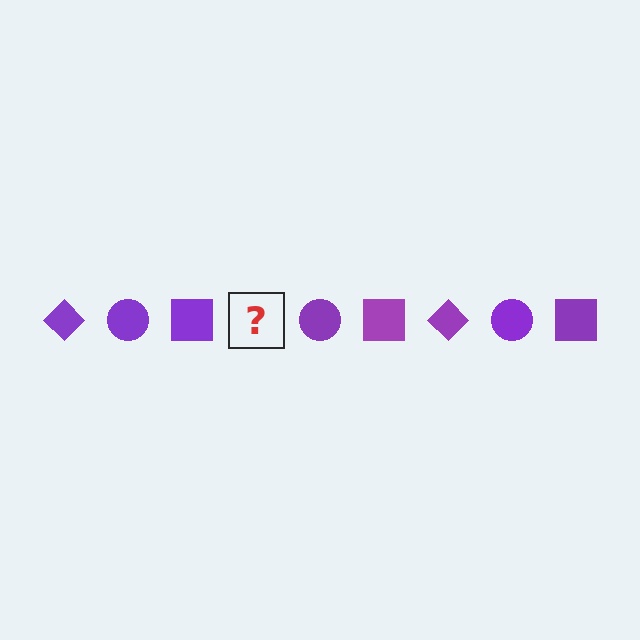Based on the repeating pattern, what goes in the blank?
The blank should be a purple diamond.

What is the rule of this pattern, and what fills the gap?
The rule is that the pattern cycles through diamond, circle, square shapes in purple. The gap should be filled with a purple diamond.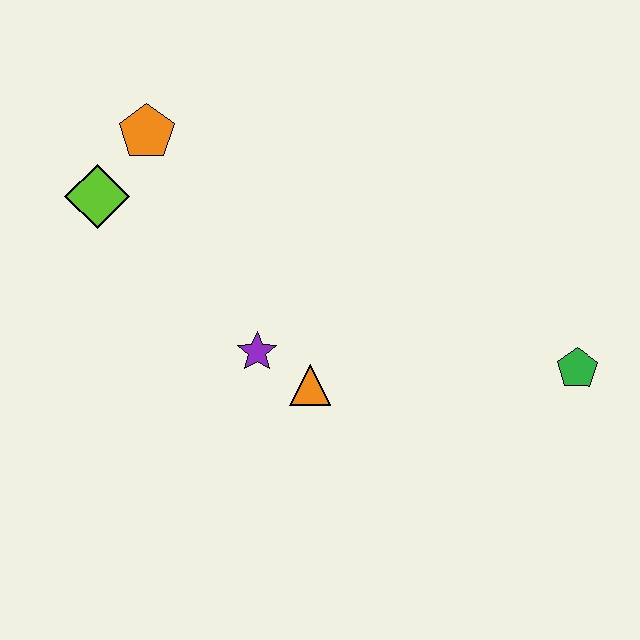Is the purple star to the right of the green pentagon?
No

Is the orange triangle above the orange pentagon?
No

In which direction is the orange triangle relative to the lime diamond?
The orange triangle is to the right of the lime diamond.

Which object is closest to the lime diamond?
The orange pentagon is closest to the lime diamond.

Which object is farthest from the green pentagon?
The lime diamond is farthest from the green pentagon.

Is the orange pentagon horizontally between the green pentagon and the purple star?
No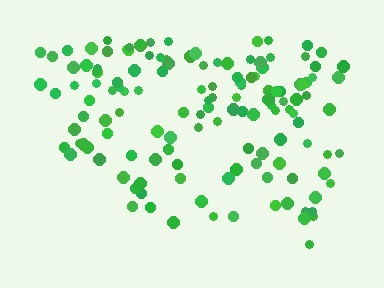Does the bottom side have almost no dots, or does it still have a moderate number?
Still a moderate number, just noticeably fewer than the top.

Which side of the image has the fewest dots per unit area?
The bottom.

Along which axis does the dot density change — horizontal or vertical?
Vertical.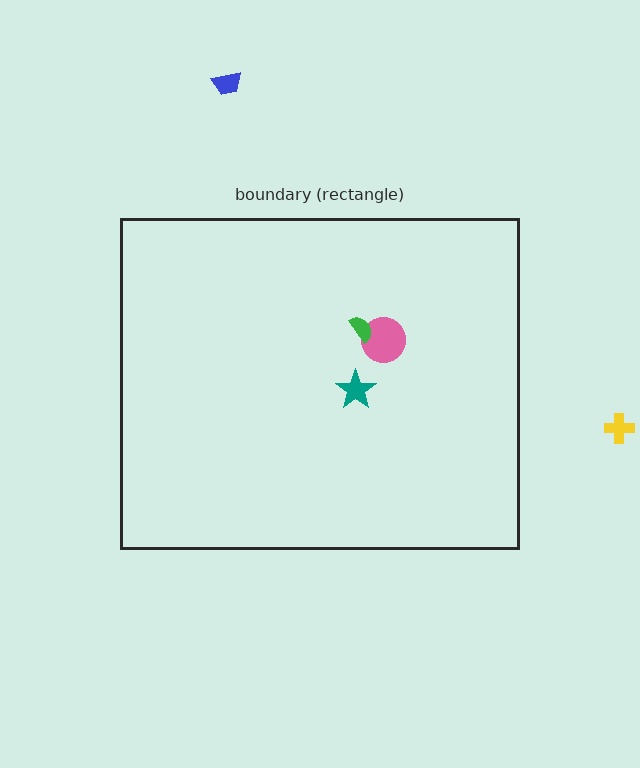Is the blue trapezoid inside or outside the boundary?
Outside.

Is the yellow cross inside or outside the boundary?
Outside.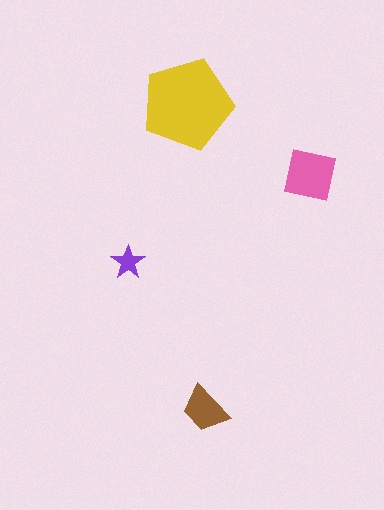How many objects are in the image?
There are 4 objects in the image.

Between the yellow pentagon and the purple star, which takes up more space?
The yellow pentagon.